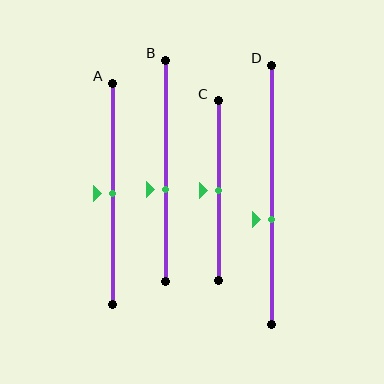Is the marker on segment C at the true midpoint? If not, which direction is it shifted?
Yes, the marker on segment C is at the true midpoint.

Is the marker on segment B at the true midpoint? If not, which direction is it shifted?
No, the marker on segment B is shifted downward by about 8% of the segment length.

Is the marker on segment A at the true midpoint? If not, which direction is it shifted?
Yes, the marker on segment A is at the true midpoint.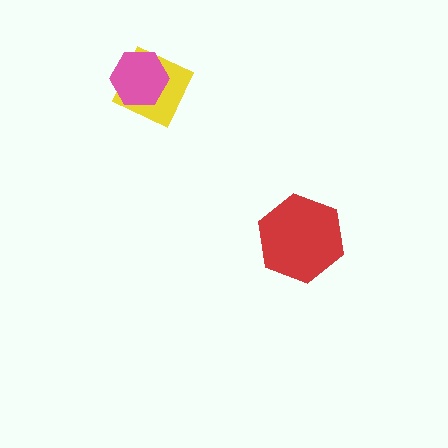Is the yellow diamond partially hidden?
Yes, it is partially covered by another shape.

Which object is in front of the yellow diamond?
The pink hexagon is in front of the yellow diamond.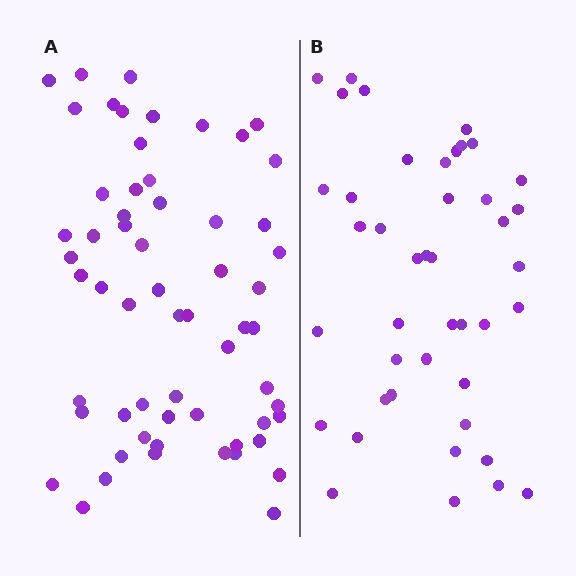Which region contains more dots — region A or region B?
Region A (the left region) has more dots.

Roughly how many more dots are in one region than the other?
Region A has approximately 15 more dots than region B.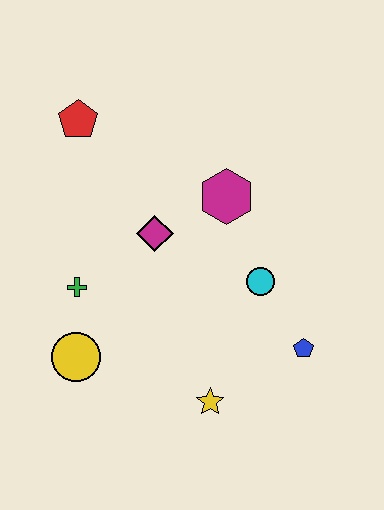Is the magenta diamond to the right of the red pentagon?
Yes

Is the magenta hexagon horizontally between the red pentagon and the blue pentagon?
Yes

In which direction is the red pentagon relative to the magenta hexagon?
The red pentagon is to the left of the magenta hexagon.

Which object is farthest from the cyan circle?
The red pentagon is farthest from the cyan circle.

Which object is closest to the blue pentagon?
The cyan circle is closest to the blue pentagon.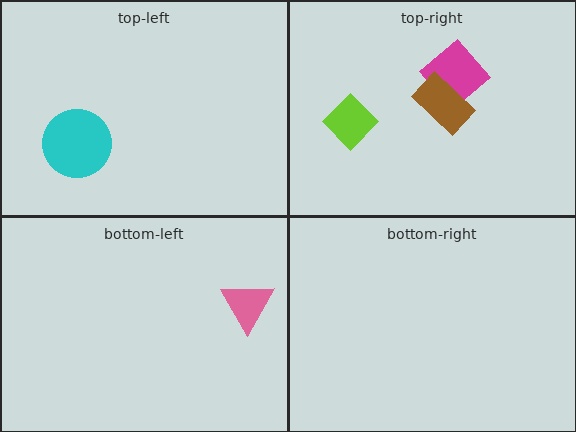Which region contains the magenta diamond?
The top-right region.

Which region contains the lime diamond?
The top-right region.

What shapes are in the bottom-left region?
The pink triangle.